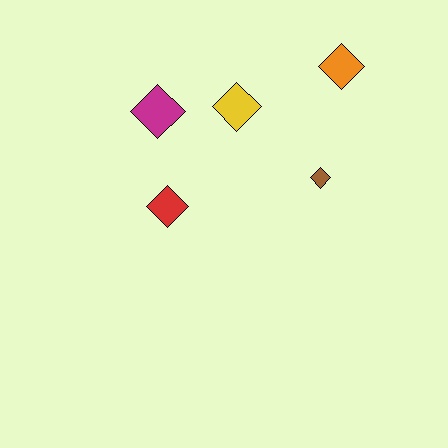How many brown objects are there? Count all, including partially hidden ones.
There is 1 brown object.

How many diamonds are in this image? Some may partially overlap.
There are 5 diamonds.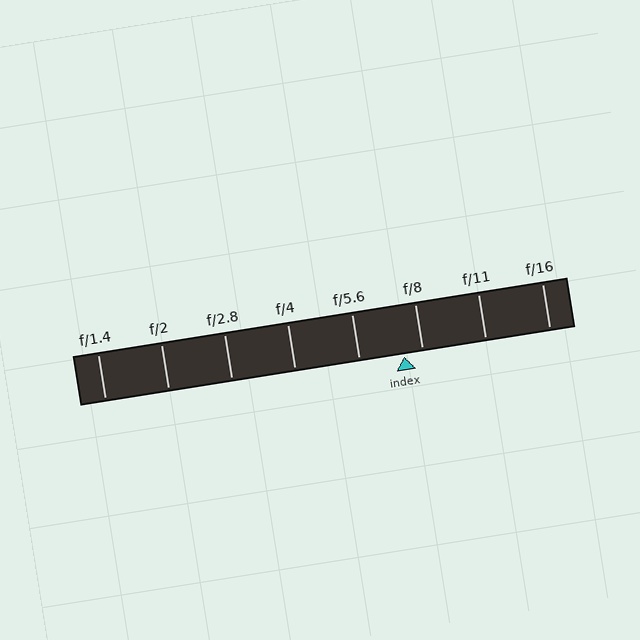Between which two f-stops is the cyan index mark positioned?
The index mark is between f/5.6 and f/8.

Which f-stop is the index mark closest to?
The index mark is closest to f/8.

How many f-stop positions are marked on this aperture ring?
There are 8 f-stop positions marked.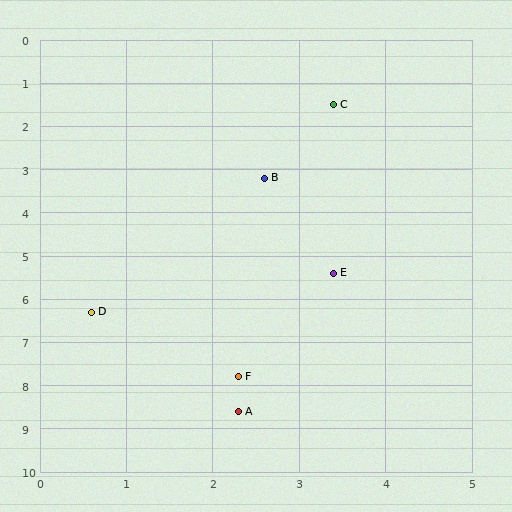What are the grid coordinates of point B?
Point B is at approximately (2.6, 3.2).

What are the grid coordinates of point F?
Point F is at approximately (2.3, 7.8).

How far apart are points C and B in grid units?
Points C and B are about 1.9 grid units apart.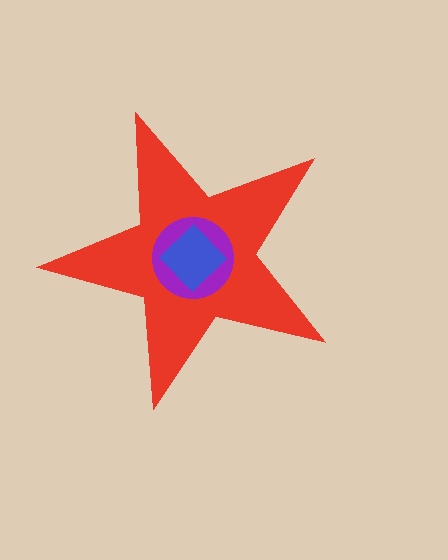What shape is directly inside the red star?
The purple circle.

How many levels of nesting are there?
3.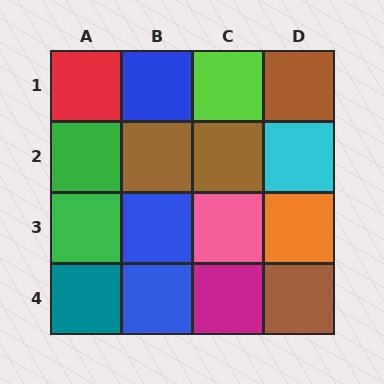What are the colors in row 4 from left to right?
Teal, blue, magenta, brown.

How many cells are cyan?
1 cell is cyan.